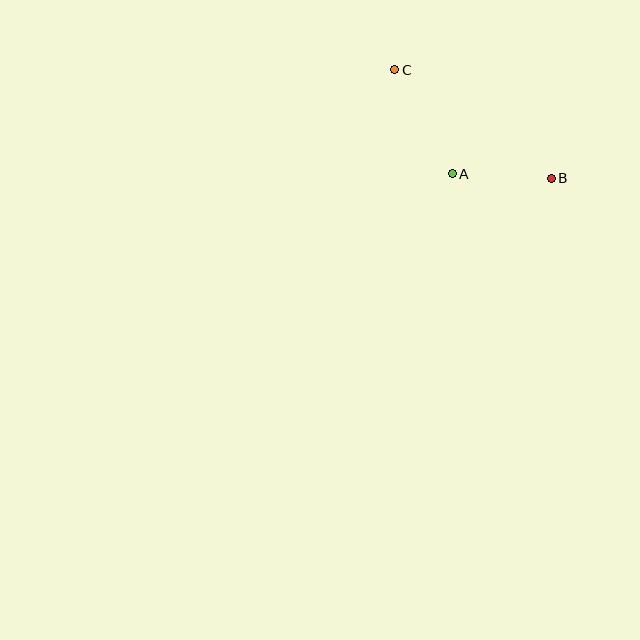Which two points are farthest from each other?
Points B and C are farthest from each other.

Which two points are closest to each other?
Points A and B are closest to each other.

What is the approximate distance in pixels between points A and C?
The distance between A and C is approximately 119 pixels.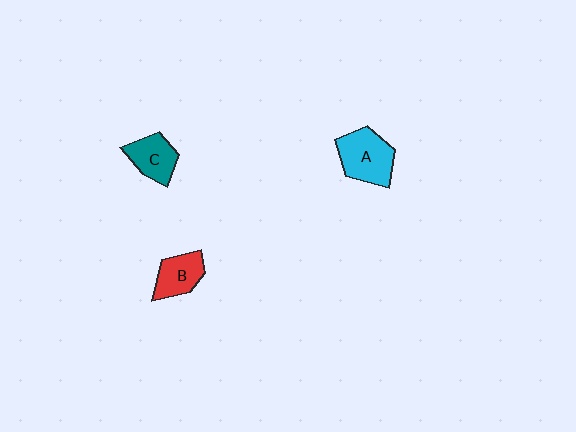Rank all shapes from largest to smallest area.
From largest to smallest: A (cyan), C (teal), B (red).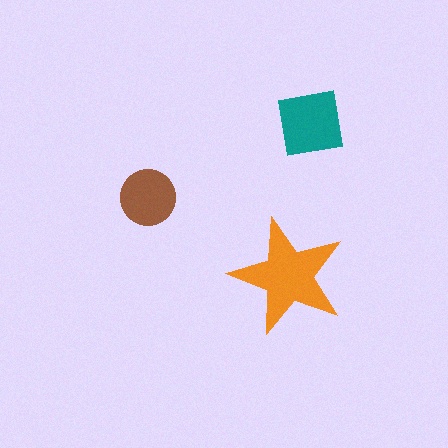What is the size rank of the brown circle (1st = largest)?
3rd.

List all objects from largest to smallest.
The orange star, the teal square, the brown circle.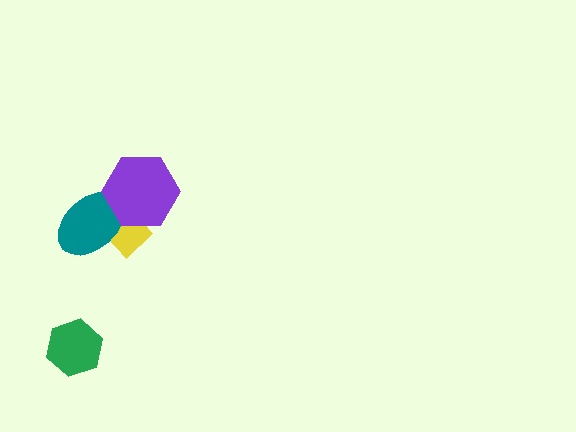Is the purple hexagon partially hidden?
No, no other shape covers it.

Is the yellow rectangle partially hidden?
Yes, it is partially covered by another shape.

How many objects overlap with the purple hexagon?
2 objects overlap with the purple hexagon.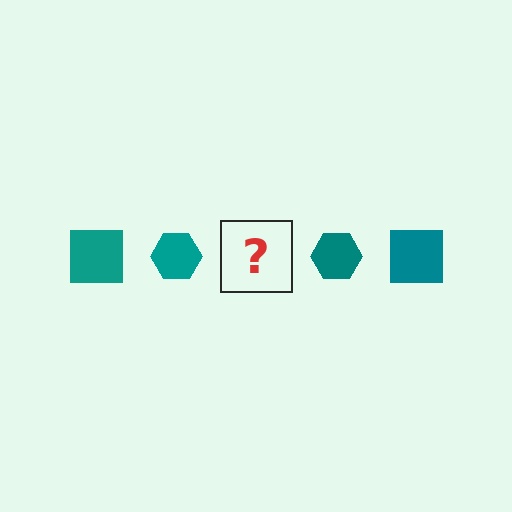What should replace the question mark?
The question mark should be replaced with a teal square.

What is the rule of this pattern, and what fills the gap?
The rule is that the pattern cycles through square, hexagon shapes in teal. The gap should be filled with a teal square.